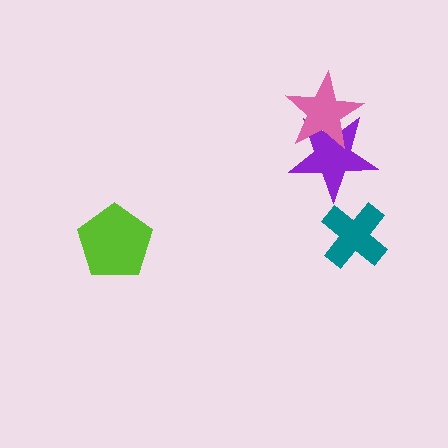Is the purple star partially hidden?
Yes, it is partially covered by another shape.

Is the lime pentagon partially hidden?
No, no other shape covers it.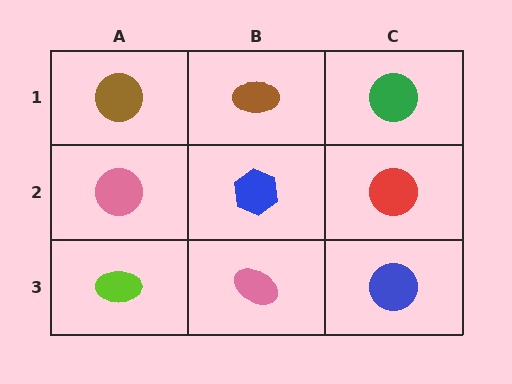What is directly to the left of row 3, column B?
A lime ellipse.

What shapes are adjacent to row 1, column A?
A pink circle (row 2, column A), a brown ellipse (row 1, column B).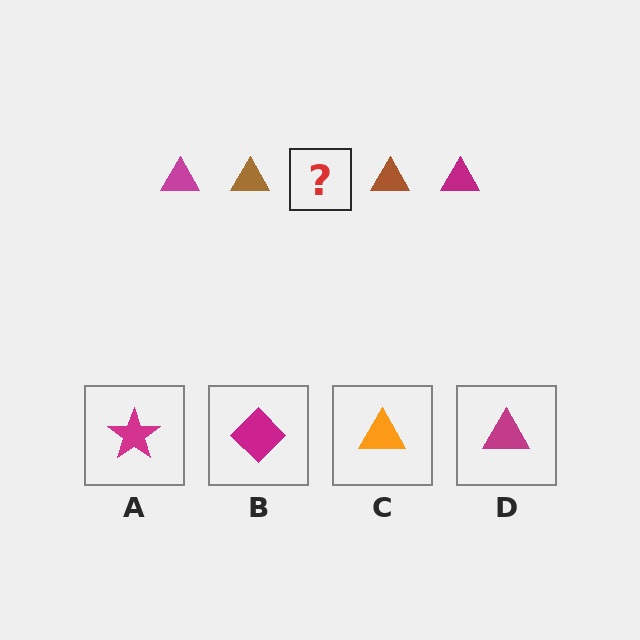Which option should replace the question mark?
Option D.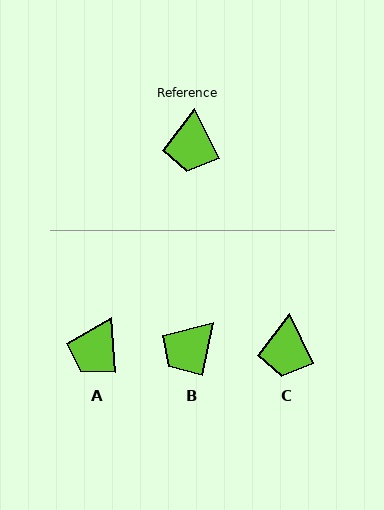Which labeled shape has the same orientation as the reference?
C.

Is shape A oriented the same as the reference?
No, it is off by about 22 degrees.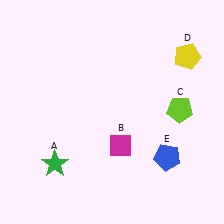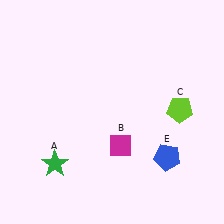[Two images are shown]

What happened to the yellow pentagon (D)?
The yellow pentagon (D) was removed in Image 2. It was in the top-right area of Image 1.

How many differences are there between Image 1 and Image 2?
There is 1 difference between the two images.